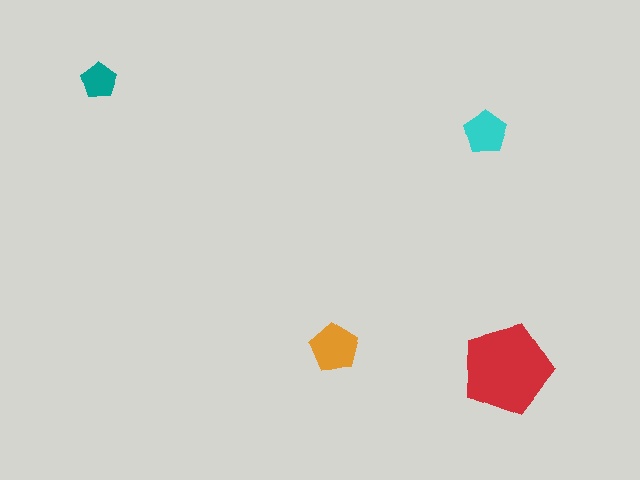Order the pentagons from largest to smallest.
the red one, the orange one, the cyan one, the teal one.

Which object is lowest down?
The red pentagon is bottommost.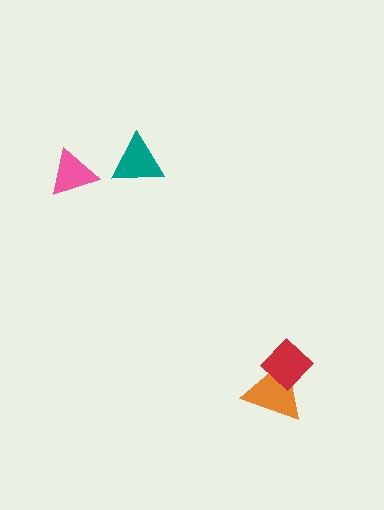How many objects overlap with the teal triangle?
0 objects overlap with the teal triangle.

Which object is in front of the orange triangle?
The red diamond is in front of the orange triangle.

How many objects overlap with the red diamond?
1 object overlaps with the red diamond.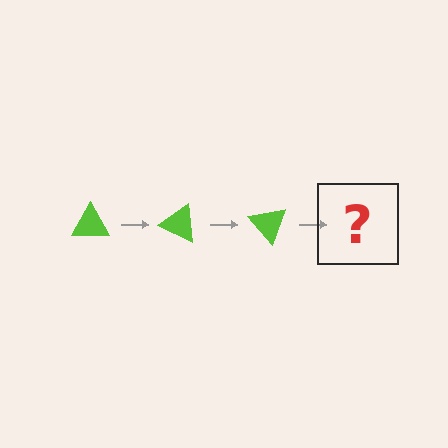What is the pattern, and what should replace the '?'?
The pattern is that the triangle rotates 25 degrees each step. The '?' should be a lime triangle rotated 75 degrees.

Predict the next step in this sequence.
The next step is a lime triangle rotated 75 degrees.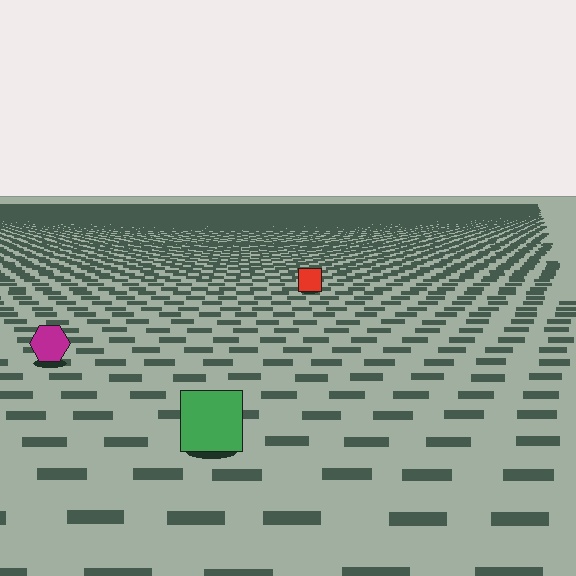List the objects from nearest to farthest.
From nearest to farthest: the green square, the magenta hexagon, the red square.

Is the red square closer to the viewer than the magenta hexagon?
No. The magenta hexagon is closer — you can tell from the texture gradient: the ground texture is coarser near it.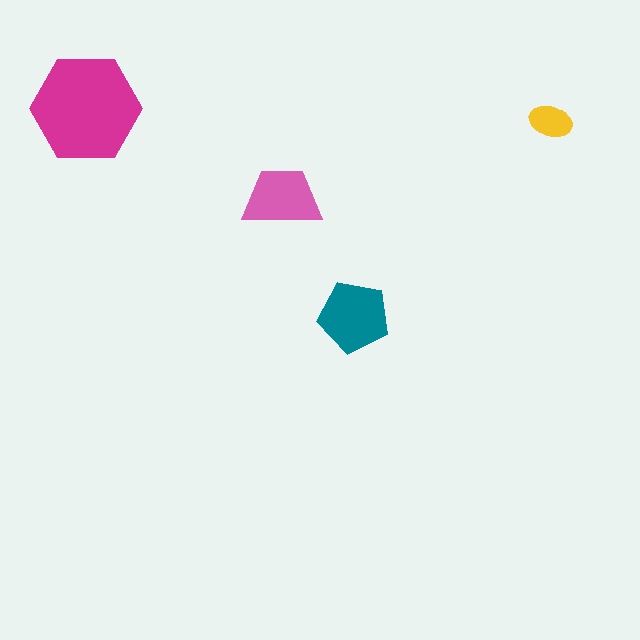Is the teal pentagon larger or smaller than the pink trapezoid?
Larger.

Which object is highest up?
The magenta hexagon is topmost.